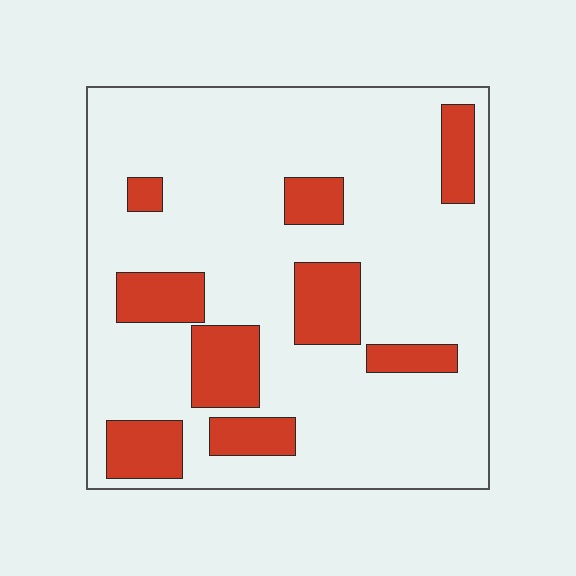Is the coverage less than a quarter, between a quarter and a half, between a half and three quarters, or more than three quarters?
Less than a quarter.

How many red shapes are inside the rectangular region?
9.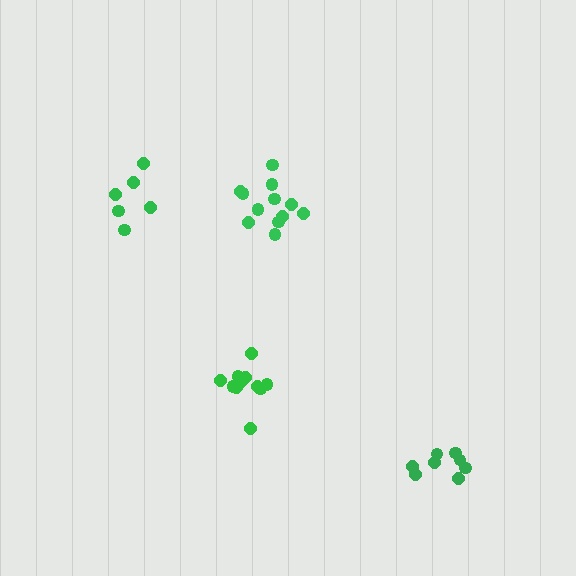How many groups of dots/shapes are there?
There are 4 groups.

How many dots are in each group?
Group 1: 6 dots, Group 2: 8 dots, Group 3: 12 dots, Group 4: 11 dots (37 total).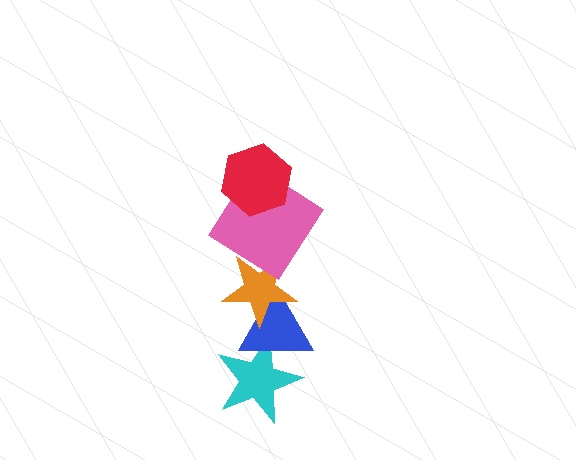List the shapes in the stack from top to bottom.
From top to bottom: the red hexagon, the pink diamond, the orange star, the blue triangle, the cyan star.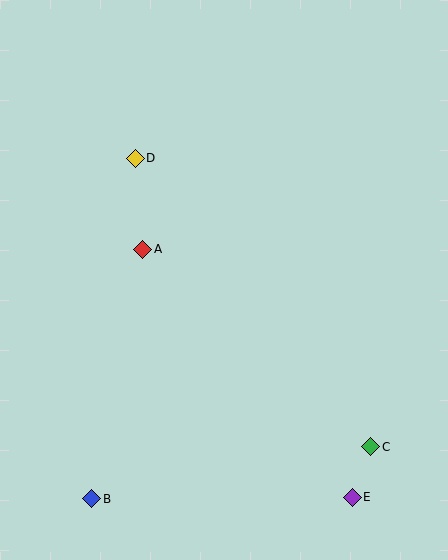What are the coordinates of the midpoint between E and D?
The midpoint between E and D is at (244, 328).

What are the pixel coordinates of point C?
Point C is at (371, 447).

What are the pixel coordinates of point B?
Point B is at (92, 499).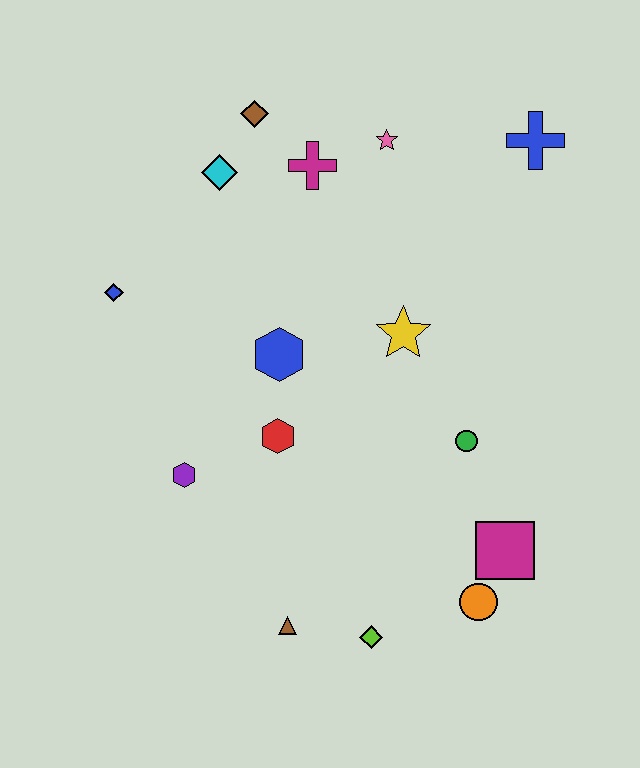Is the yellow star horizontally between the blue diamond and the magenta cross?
No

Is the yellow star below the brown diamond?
Yes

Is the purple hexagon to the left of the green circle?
Yes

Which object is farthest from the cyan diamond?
The orange circle is farthest from the cyan diamond.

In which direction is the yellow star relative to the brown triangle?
The yellow star is above the brown triangle.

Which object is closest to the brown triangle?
The lime diamond is closest to the brown triangle.